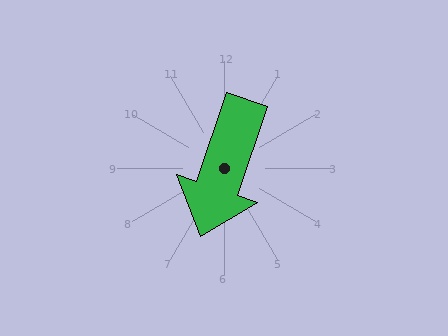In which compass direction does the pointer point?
South.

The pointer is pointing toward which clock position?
Roughly 7 o'clock.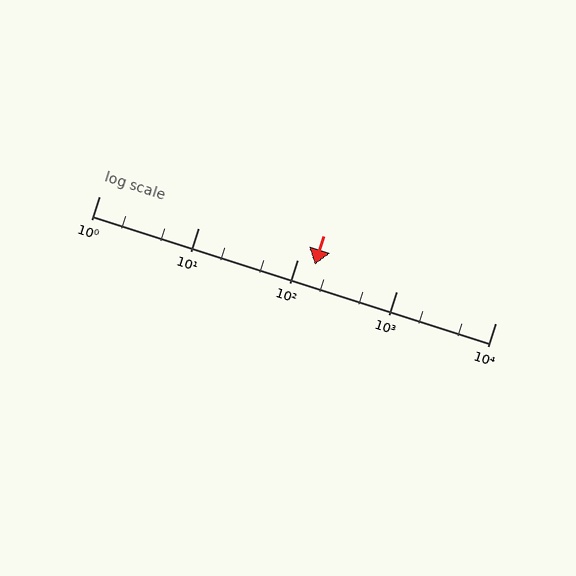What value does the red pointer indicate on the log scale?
The pointer indicates approximately 150.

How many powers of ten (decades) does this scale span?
The scale spans 4 decades, from 1 to 10000.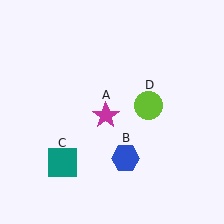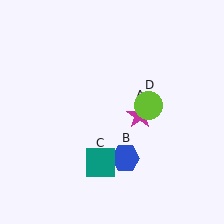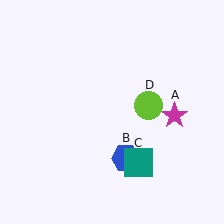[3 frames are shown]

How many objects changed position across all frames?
2 objects changed position: magenta star (object A), teal square (object C).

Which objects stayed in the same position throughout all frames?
Blue hexagon (object B) and lime circle (object D) remained stationary.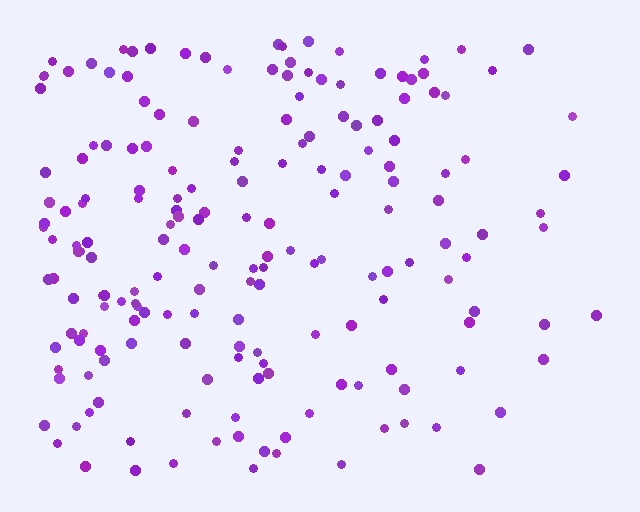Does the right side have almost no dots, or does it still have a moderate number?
Still a moderate number, just noticeably fewer than the left.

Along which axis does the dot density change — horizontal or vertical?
Horizontal.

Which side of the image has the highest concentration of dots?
The left.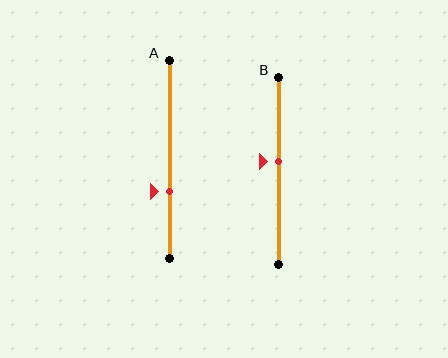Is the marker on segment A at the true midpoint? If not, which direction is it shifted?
No, the marker on segment A is shifted downward by about 16% of the segment length.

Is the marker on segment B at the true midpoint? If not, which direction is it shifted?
No, the marker on segment B is shifted upward by about 5% of the segment length.